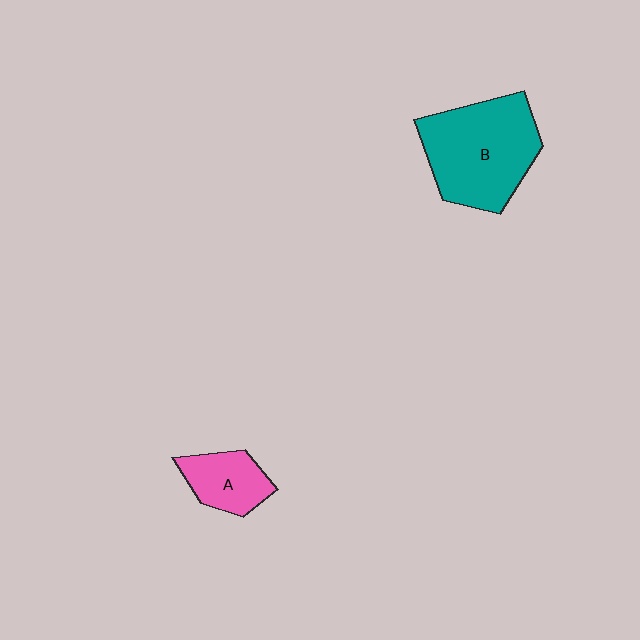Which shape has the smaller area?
Shape A (pink).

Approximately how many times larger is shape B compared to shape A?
Approximately 2.3 times.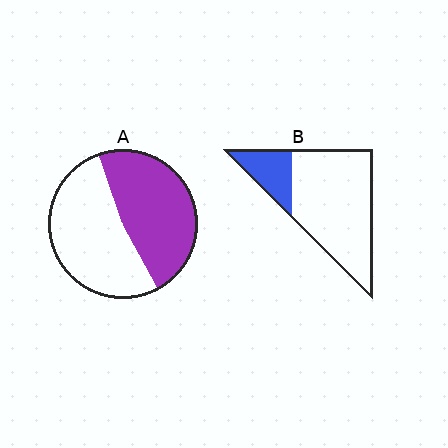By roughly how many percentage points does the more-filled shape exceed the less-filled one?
By roughly 25 percentage points (A over B).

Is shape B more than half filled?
No.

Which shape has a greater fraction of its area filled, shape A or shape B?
Shape A.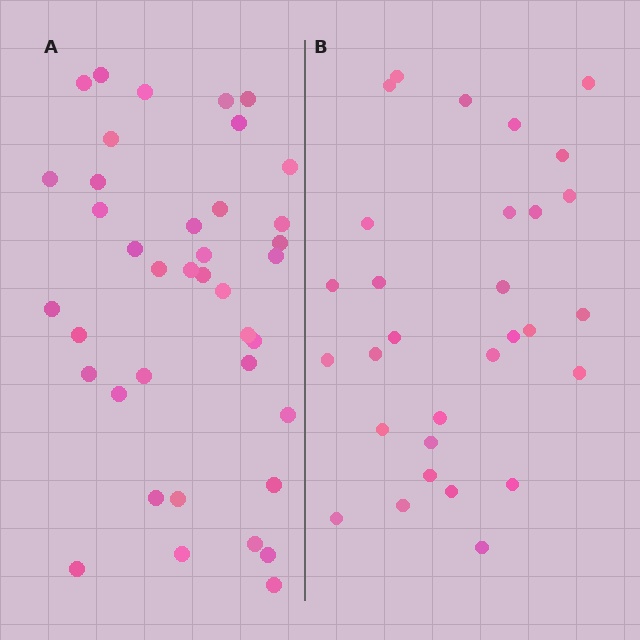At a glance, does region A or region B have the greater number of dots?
Region A (the left region) has more dots.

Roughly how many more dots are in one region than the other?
Region A has roughly 8 or so more dots than region B.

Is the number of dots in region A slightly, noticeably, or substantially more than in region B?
Region A has noticeably more, but not dramatically so. The ratio is roughly 1.3 to 1.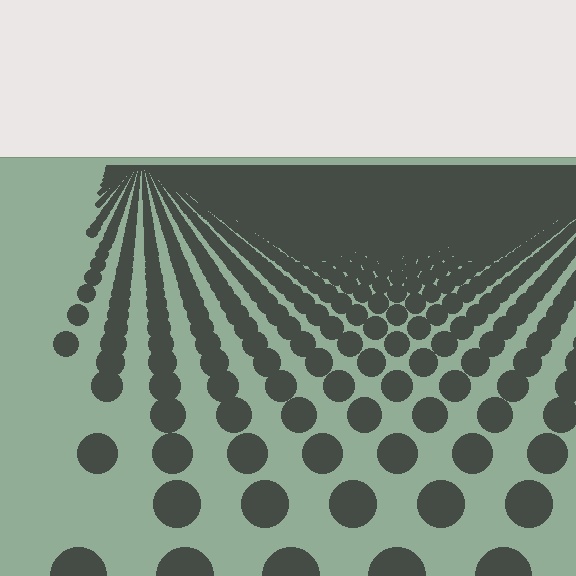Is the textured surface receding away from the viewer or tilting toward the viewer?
The surface is receding away from the viewer. Texture elements get smaller and denser toward the top.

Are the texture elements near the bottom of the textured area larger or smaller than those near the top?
Larger. Near the bottom, elements are closer to the viewer and appear at a bigger on-screen size.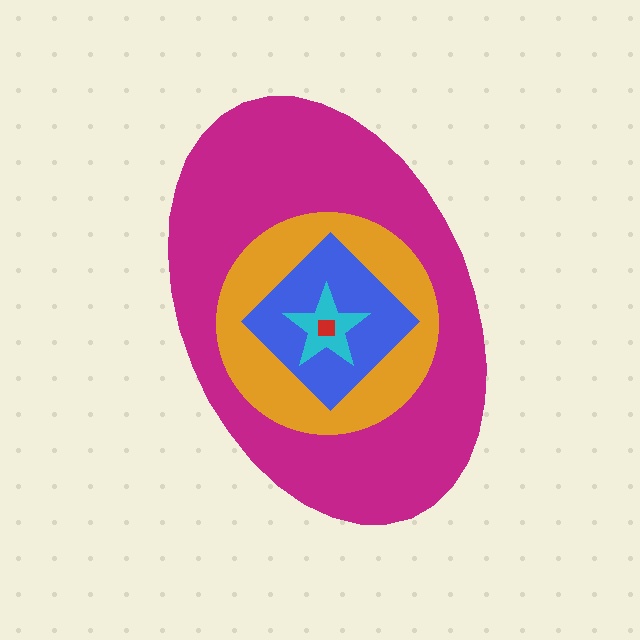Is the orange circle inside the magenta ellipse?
Yes.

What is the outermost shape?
The magenta ellipse.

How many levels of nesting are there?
5.